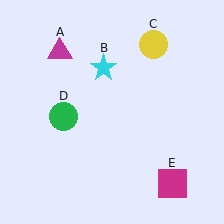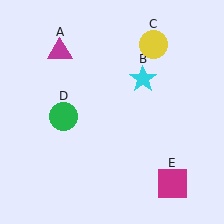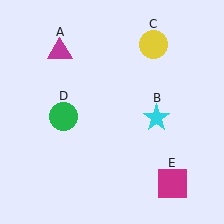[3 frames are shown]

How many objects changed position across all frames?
1 object changed position: cyan star (object B).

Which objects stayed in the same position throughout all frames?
Magenta triangle (object A) and yellow circle (object C) and green circle (object D) and magenta square (object E) remained stationary.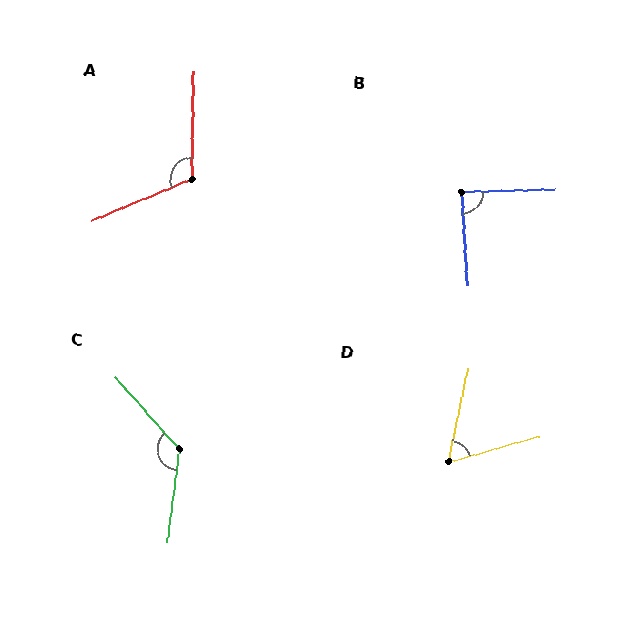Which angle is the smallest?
D, at approximately 63 degrees.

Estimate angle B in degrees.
Approximately 87 degrees.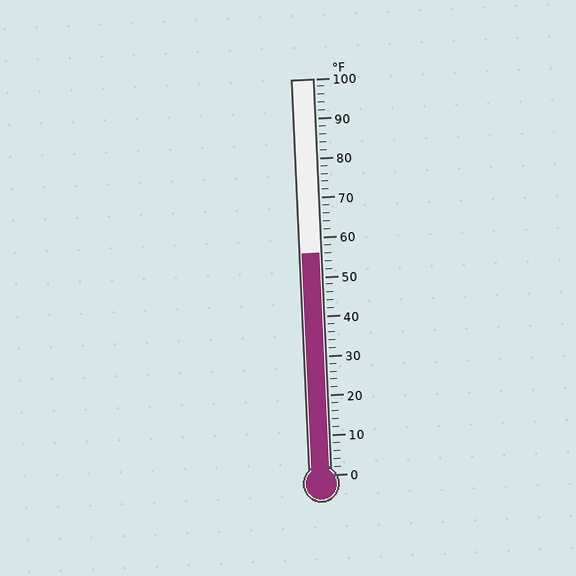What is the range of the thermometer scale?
The thermometer scale ranges from 0°F to 100°F.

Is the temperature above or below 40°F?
The temperature is above 40°F.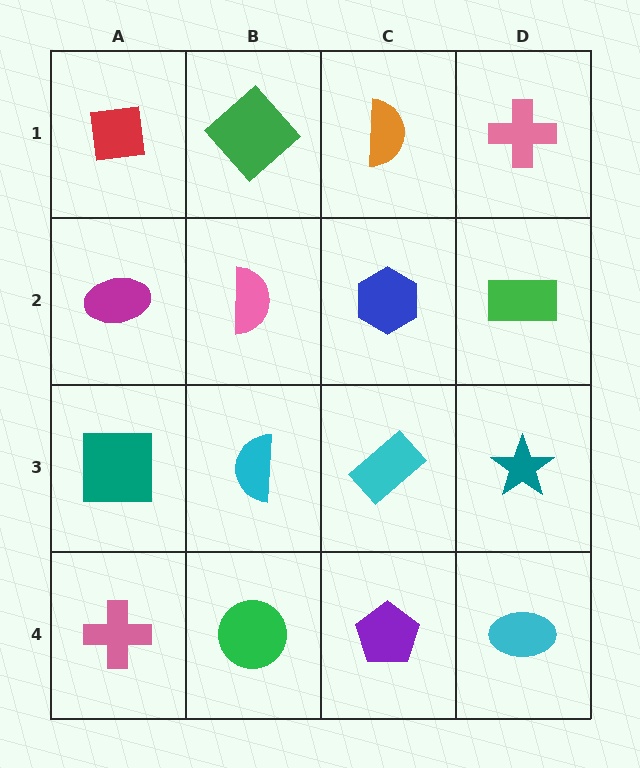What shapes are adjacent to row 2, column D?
A pink cross (row 1, column D), a teal star (row 3, column D), a blue hexagon (row 2, column C).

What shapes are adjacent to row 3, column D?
A green rectangle (row 2, column D), a cyan ellipse (row 4, column D), a cyan rectangle (row 3, column C).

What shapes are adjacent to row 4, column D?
A teal star (row 3, column D), a purple pentagon (row 4, column C).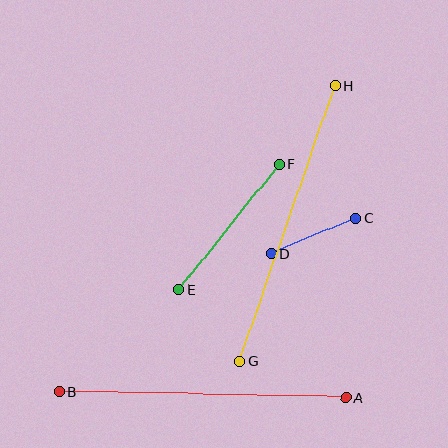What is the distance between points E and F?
The distance is approximately 161 pixels.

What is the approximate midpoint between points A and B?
The midpoint is at approximately (202, 394) pixels.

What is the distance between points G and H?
The distance is approximately 292 pixels.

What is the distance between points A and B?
The distance is approximately 287 pixels.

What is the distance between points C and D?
The distance is approximately 92 pixels.